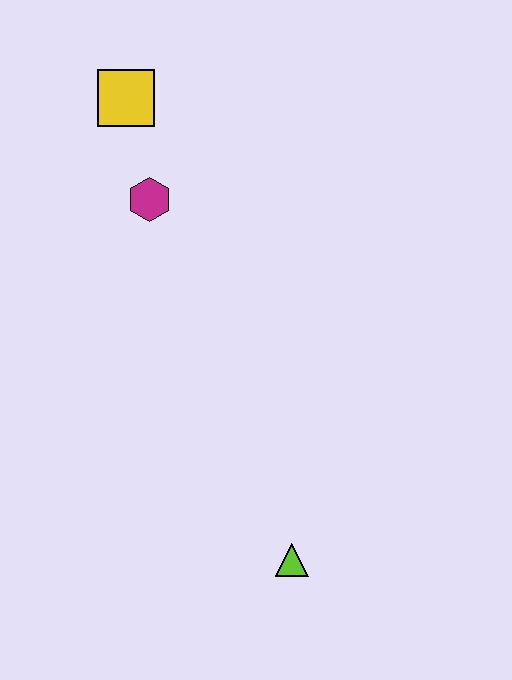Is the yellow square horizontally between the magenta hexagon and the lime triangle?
No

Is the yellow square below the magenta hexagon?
No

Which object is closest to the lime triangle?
The magenta hexagon is closest to the lime triangle.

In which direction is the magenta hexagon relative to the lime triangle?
The magenta hexagon is above the lime triangle.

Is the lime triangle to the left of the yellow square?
No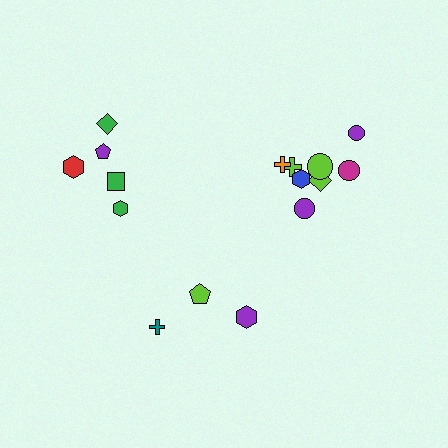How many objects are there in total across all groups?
There are 16 objects.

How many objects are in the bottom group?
There are 3 objects.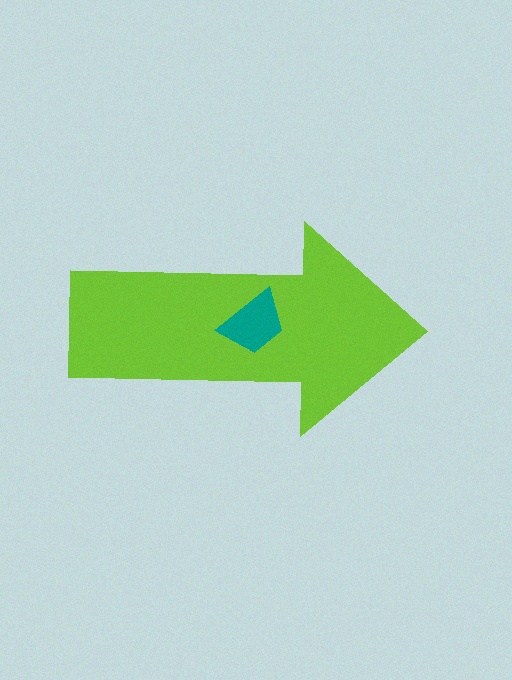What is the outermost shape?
The lime arrow.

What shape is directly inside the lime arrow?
The teal trapezoid.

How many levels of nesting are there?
2.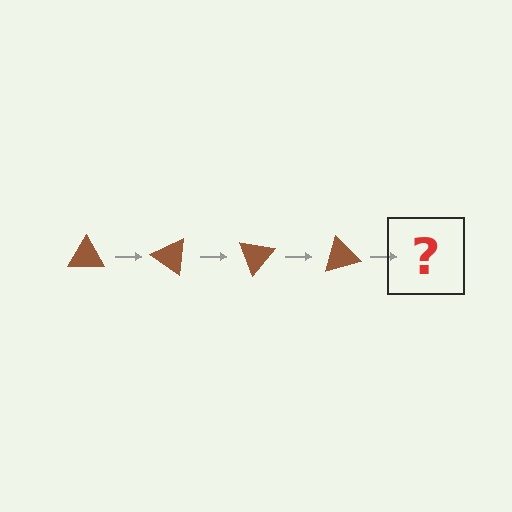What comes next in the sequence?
The next element should be a brown triangle rotated 140 degrees.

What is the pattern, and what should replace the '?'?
The pattern is that the triangle rotates 35 degrees each step. The '?' should be a brown triangle rotated 140 degrees.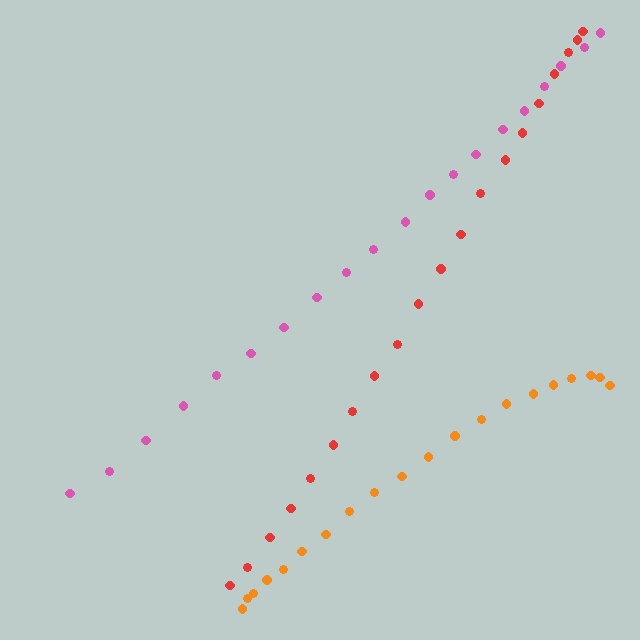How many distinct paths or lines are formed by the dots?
There are 3 distinct paths.